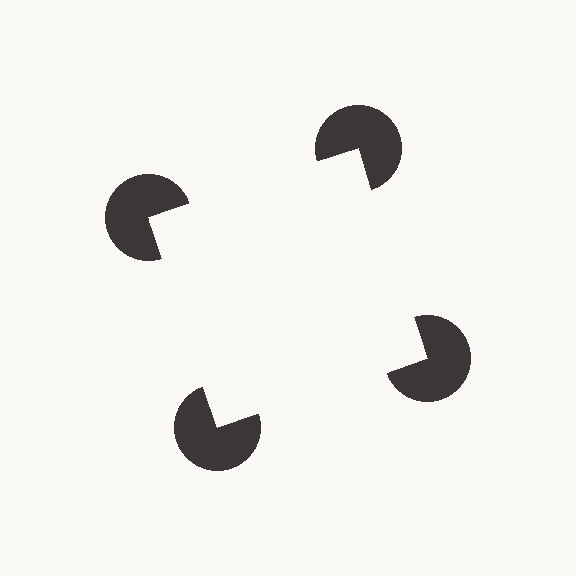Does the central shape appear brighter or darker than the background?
It typically appears slightly brighter than the background, even though no actual brightness change is drawn.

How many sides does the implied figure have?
4 sides.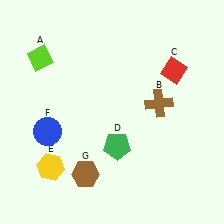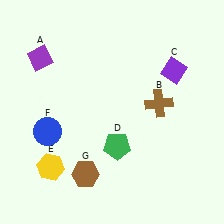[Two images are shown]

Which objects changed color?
A changed from lime to purple. C changed from red to purple.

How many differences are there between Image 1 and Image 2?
There are 2 differences between the two images.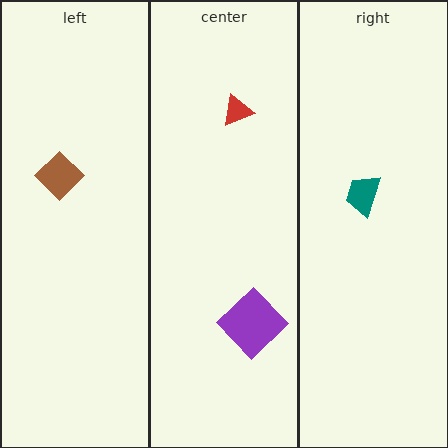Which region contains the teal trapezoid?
The right region.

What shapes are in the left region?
The brown diamond.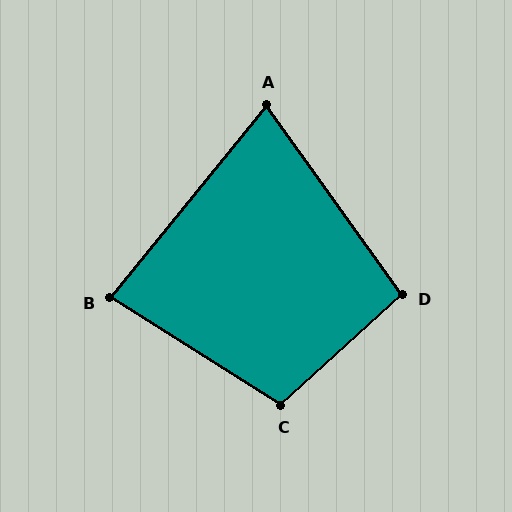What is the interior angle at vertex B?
Approximately 83 degrees (acute).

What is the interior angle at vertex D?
Approximately 97 degrees (obtuse).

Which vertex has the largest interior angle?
C, at approximately 105 degrees.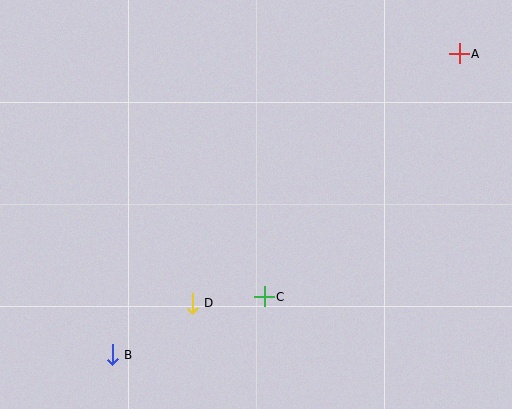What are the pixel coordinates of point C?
Point C is at (264, 297).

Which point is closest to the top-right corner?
Point A is closest to the top-right corner.